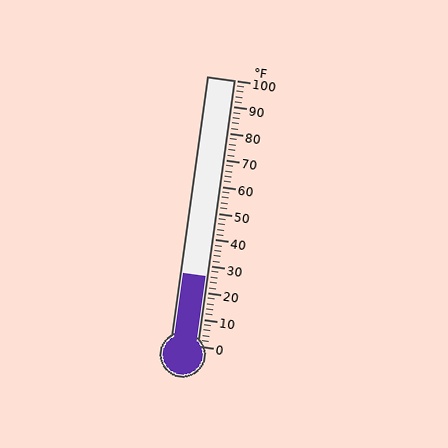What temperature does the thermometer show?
The thermometer shows approximately 26°F.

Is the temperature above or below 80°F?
The temperature is below 80°F.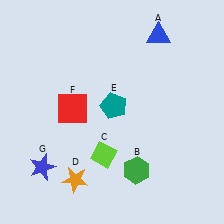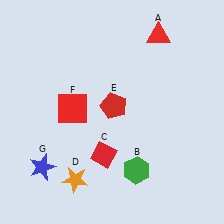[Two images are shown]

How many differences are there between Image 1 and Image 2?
There are 3 differences between the two images.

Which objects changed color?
A changed from blue to red. C changed from lime to red. E changed from teal to red.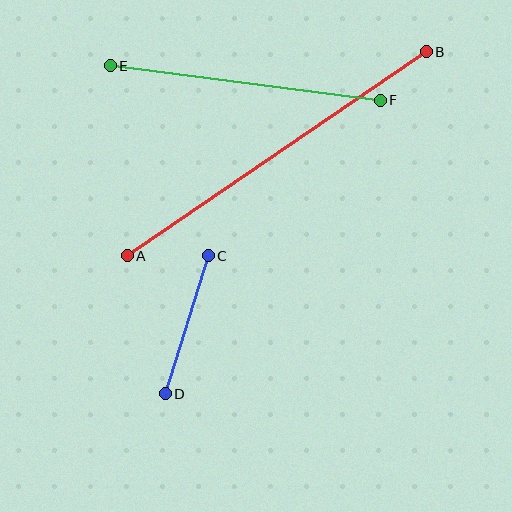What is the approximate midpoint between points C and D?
The midpoint is at approximately (187, 325) pixels.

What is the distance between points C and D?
The distance is approximately 144 pixels.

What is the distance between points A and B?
The distance is approximately 362 pixels.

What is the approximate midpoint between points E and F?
The midpoint is at approximately (245, 83) pixels.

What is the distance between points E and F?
The distance is approximately 272 pixels.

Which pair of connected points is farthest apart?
Points A and B are farthest apart.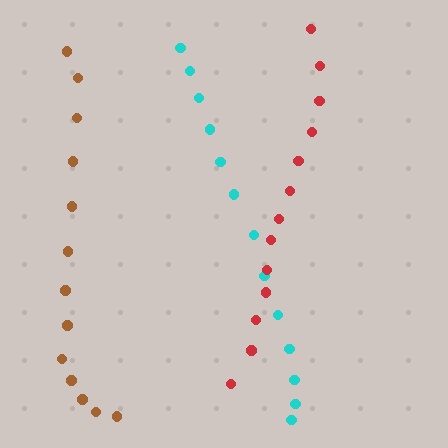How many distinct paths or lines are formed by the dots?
There are 3 distinct paths.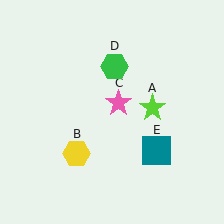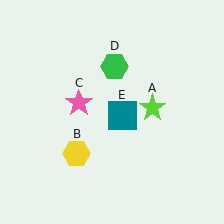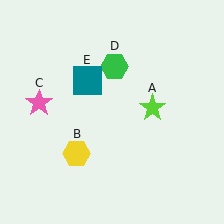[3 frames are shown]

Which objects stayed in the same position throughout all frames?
Lime star (object A) and yellow hexagon (object B) and green hexagon (object D) remained stationary.